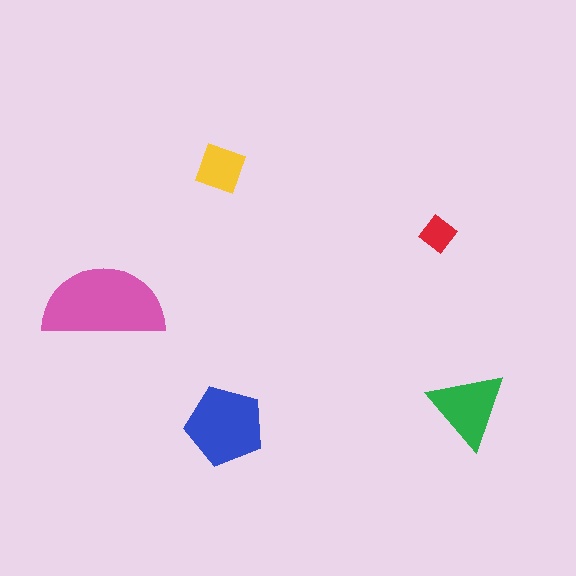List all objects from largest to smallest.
The pink semicircle, the blue pentagon, the green triangle, the yellow diamond, the red diamond.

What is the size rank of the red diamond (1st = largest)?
5th.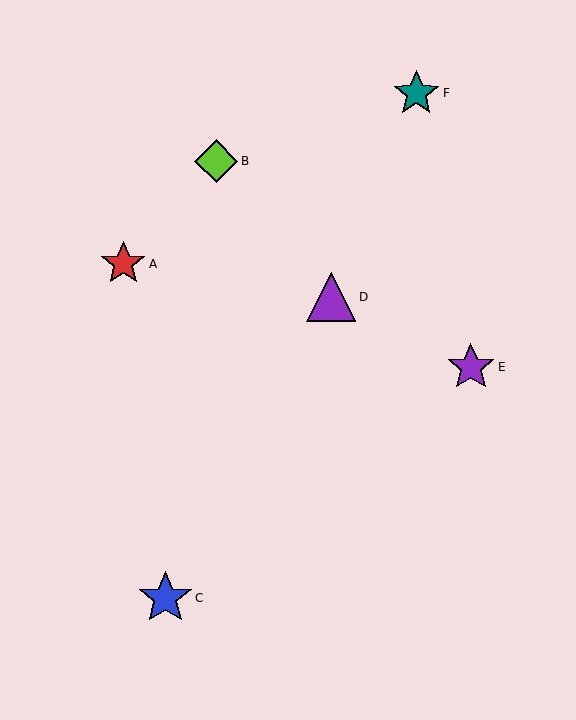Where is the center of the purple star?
The center of the purple star is at (471, 367).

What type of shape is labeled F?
Shape F is a teal star.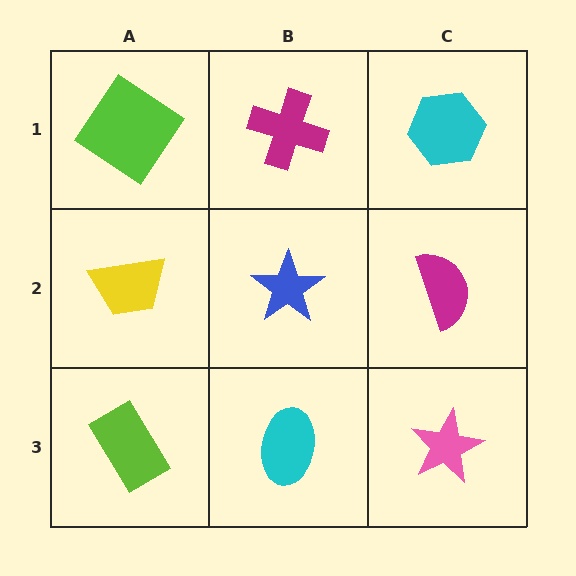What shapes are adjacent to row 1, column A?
A yellow trapezoid (row 2, column A), a magenta cross (row 1, column B).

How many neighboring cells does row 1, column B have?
3.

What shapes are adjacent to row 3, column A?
A yellow trapezoid (row 2, column A), a cyan ellipse (row 3, column B).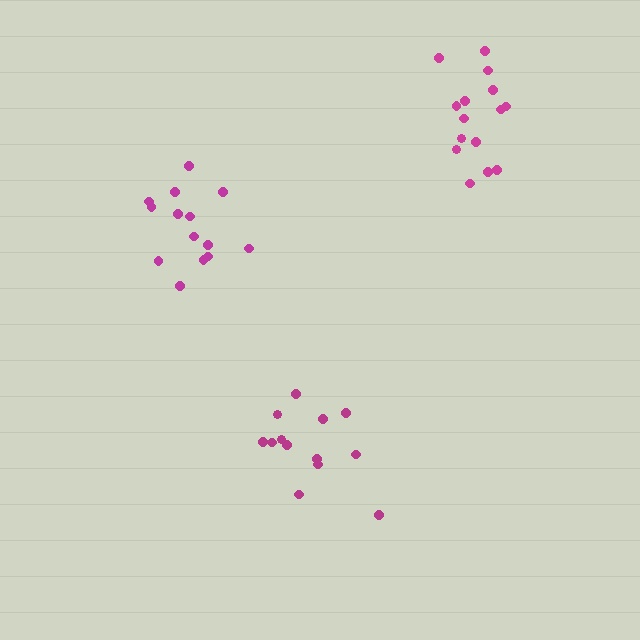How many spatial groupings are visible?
There are 3 spatial groupings.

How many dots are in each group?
Group 1: 13 dots, Group 2: 14 dots, Group 3: 15 dots (42 total).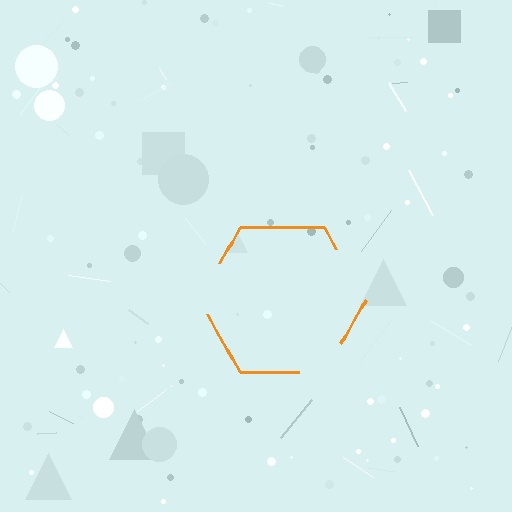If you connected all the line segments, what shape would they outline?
They would outline a hexagon.